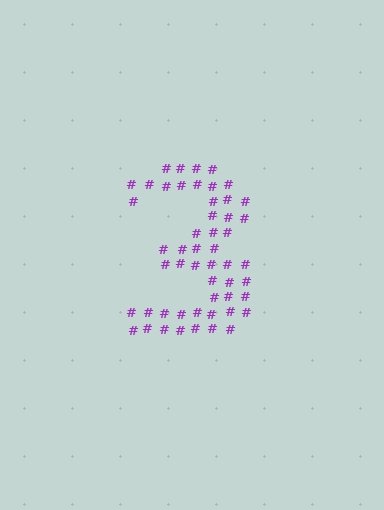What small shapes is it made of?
It is made of small hash symbols.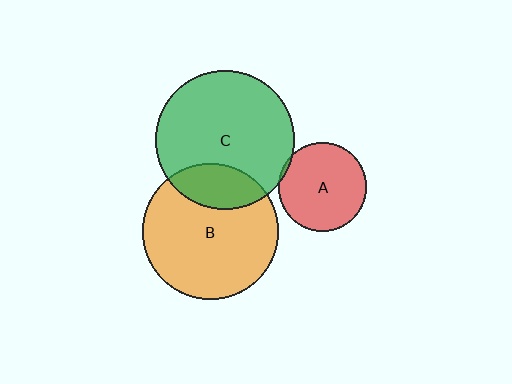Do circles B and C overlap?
Yes.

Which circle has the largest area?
Circle C (green).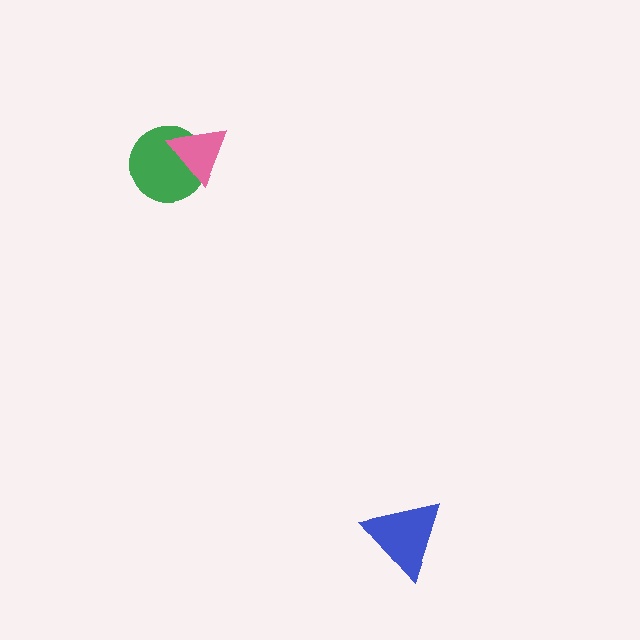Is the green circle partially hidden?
Yes, it is partially covered by another shape.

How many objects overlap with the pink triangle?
1 object overlaps with the pink triangle.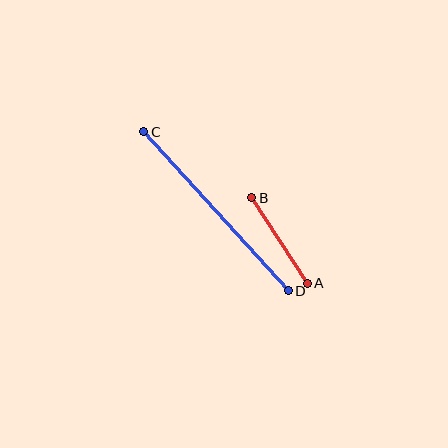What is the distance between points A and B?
The distance is approximately 102 pixels.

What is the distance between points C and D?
The distance is approximately 215 pixels.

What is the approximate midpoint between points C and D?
The midpoint is at approximately (216, 211) pixels.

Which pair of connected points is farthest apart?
Points C and D are farthest apart.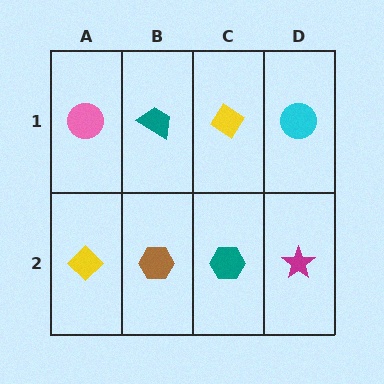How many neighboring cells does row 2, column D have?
2.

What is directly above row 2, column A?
A pink circle.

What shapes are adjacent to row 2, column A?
A pink circle (row 1, column A), a brown hexagon (row 2, column B).